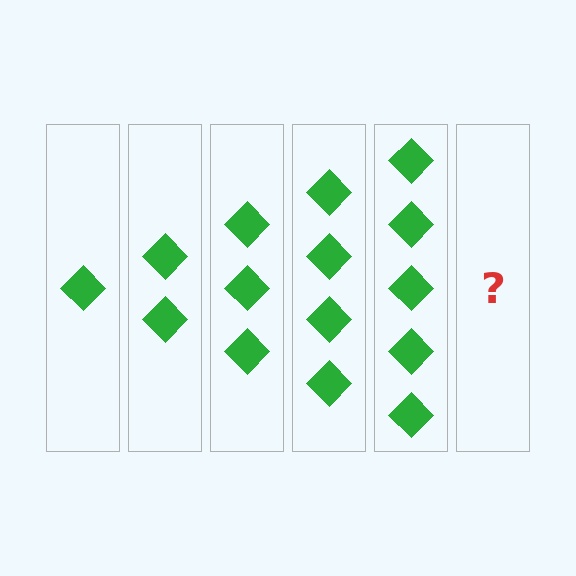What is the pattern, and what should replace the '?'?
The pattern is that each step adds one more diamond. The '?' should be 6 diamonds.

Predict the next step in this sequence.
The next step is 6 diamonds.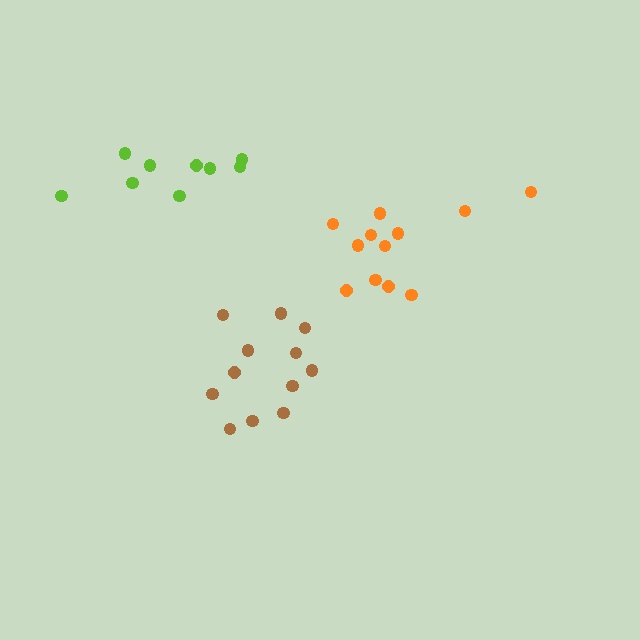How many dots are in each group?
Group 1: 12 dots, Group 2: 12 dots, Group 3: 9 dots (33 total).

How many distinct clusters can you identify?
There are 3 distinct clusters.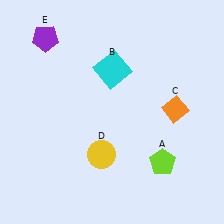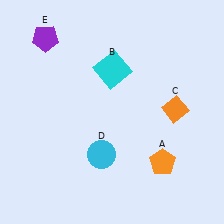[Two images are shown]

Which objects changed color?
A changed from lime to orange. D changed from yellow to cyan.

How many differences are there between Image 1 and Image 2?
There are 2 differences between the two images.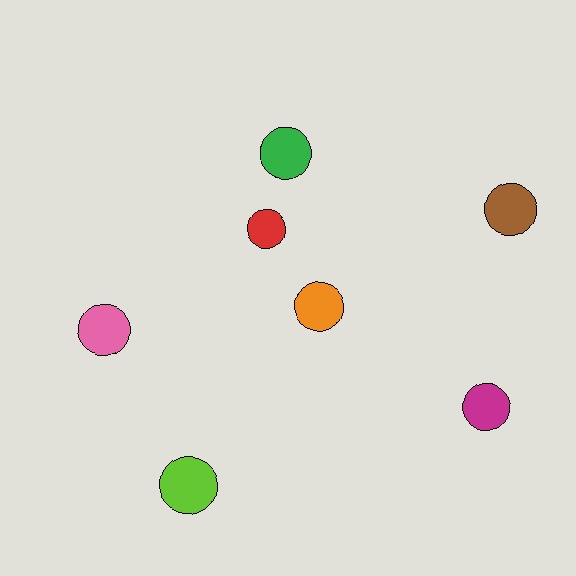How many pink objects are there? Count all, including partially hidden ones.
There is 1 pink object.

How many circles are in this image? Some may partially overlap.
There are 7 circles.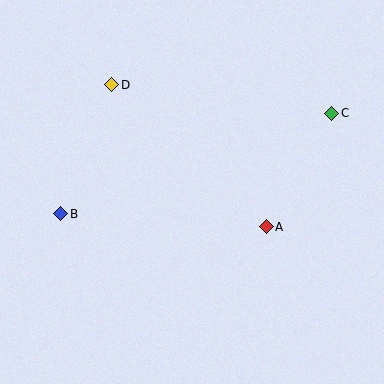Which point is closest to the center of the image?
Point A at (266, 227) is closest to the center.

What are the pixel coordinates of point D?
Point D is at (112, 85).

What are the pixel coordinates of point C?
Point C is at (332, 113).